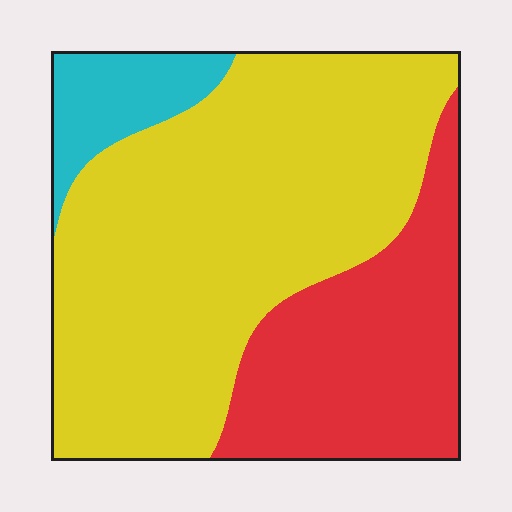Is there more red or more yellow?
Yellow.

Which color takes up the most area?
Yellow, at roughly 60%.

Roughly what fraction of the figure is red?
Red covers roughly 30% of the figure.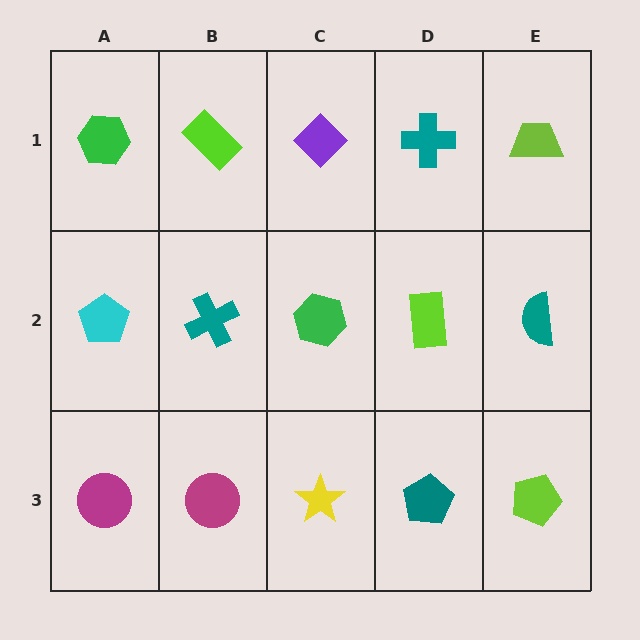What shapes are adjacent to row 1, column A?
A cyan pentagon (row 2, column A), a lime rectangle (row 1, column B).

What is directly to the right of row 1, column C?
A teal cross.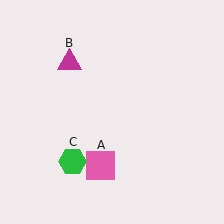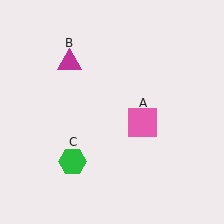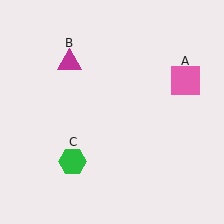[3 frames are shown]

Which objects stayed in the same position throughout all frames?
Magenta triangle (object B) and green hexagon (object C) remained stationary.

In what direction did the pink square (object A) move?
The pink square (object A) moved up and to the right.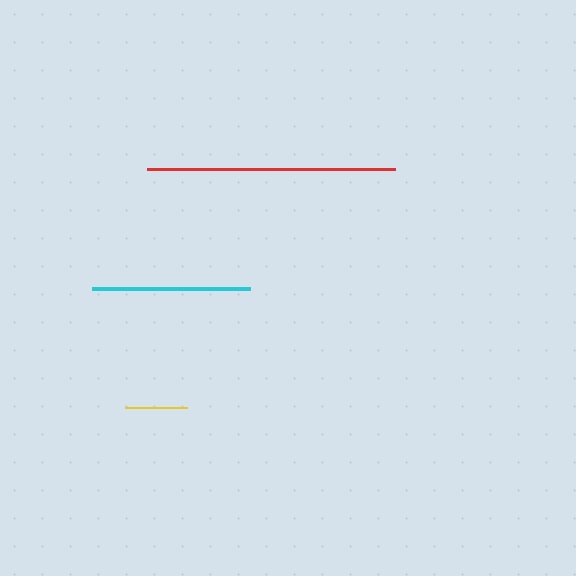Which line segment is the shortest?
The yellow line is the shortest at approximately 62 pixels.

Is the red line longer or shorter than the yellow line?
The red line is longer than the yellow line.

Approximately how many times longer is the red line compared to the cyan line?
The red line is approximately 1.6 times the length of the cyan line.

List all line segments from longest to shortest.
From longest to shortest: red, cyan, yellow.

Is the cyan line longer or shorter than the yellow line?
The cyan line is longer than the yellow line.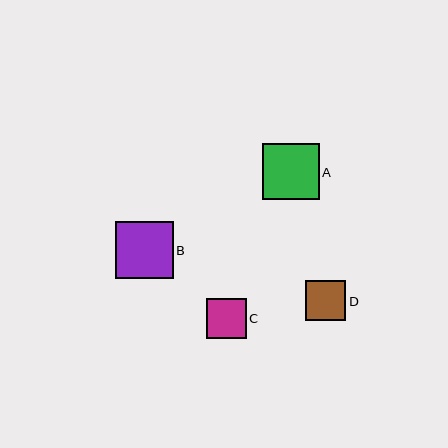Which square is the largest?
Square B is the largest with a size of approximately 58 pixels.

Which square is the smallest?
Square C is the smallest with a size of approximately 40 pixels.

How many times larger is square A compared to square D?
Square A is approximately 1.4 times the size of square D.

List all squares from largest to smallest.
From largest to smallest: B, A, D, C.